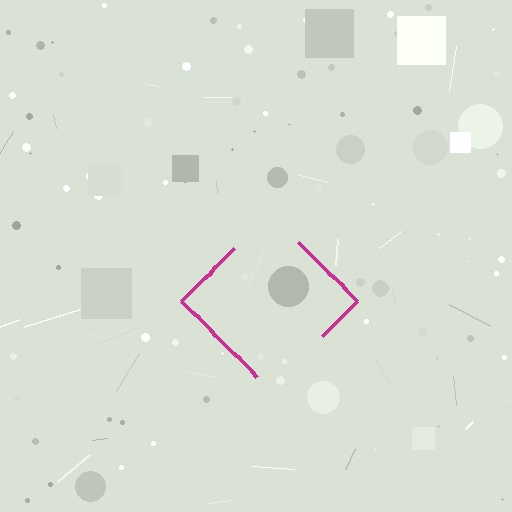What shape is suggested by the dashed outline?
The dashed outline suggests a diamond.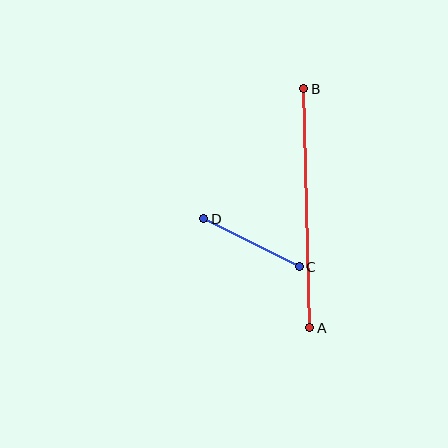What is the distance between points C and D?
The distance is approximately 107 pixels.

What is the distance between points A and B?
The distance is approximately 239 pixels.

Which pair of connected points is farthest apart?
Points A and B are farthest apart.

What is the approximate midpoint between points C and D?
The midpoint is at approximately (251, 243) pixels.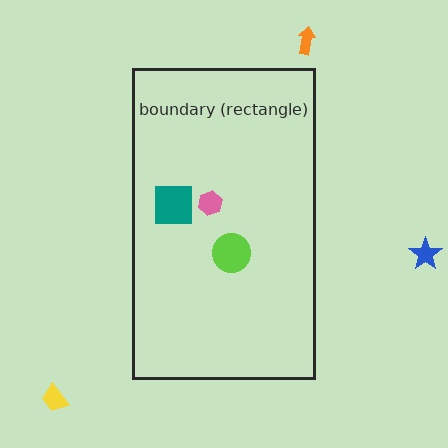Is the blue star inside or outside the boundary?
Outside.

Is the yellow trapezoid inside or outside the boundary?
Outside.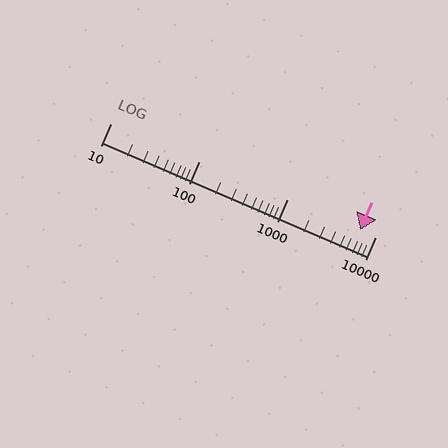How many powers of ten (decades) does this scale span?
The scale spans 3 decades, from 10 to 10000.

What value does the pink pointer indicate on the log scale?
The pointer indicates approximately 6700.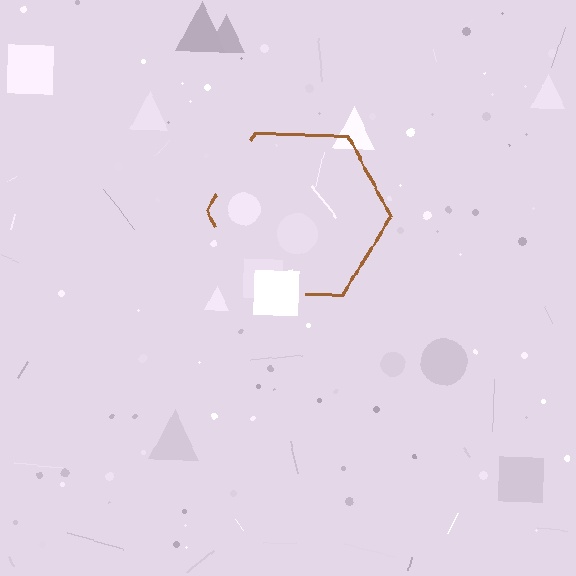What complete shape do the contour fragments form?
The contour fragments form a hexagon.